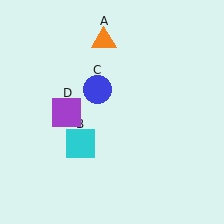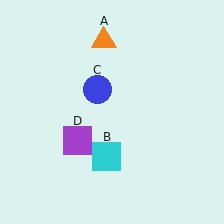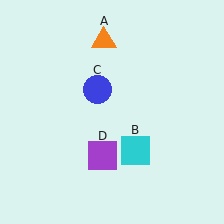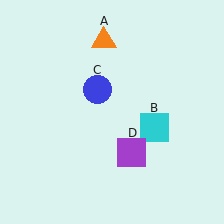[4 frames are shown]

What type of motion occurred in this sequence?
The cyan square (object B), purple square (object D) rotated counterclockwise around the center of the scene.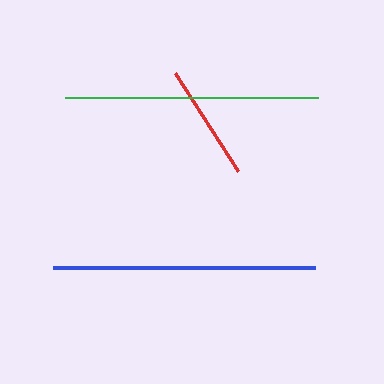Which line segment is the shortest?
The red line is the shortest at approximately 116 pixels.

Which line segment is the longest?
The blue line is the longest at approximately 262 pixels.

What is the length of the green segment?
The green segment is approximately 253 pixels long.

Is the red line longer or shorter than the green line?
The green line is longer than the red line.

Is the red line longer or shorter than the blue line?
The blue line is longer than the red line.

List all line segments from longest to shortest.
From longest to shortest: blue, green, red.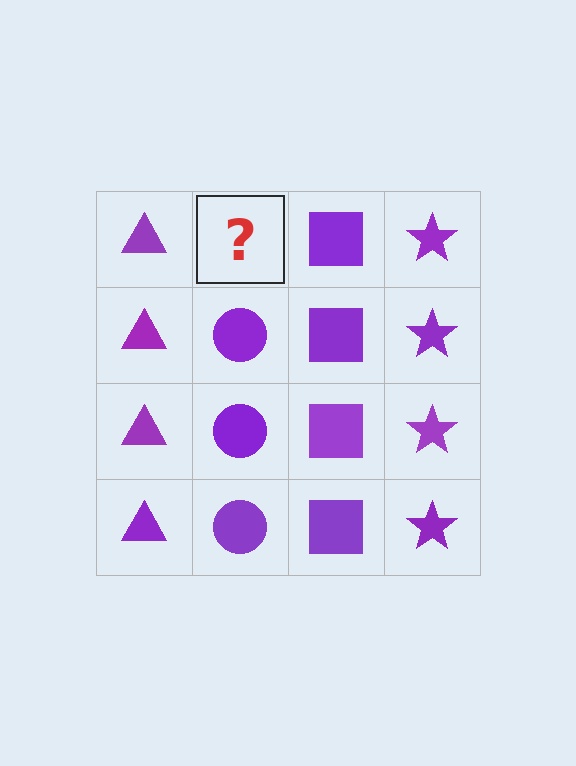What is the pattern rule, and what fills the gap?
The rule is that each column has a consistent shape. The gap should be filled with a purple circle.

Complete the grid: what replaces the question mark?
The question mark should be replaced with a purple circle.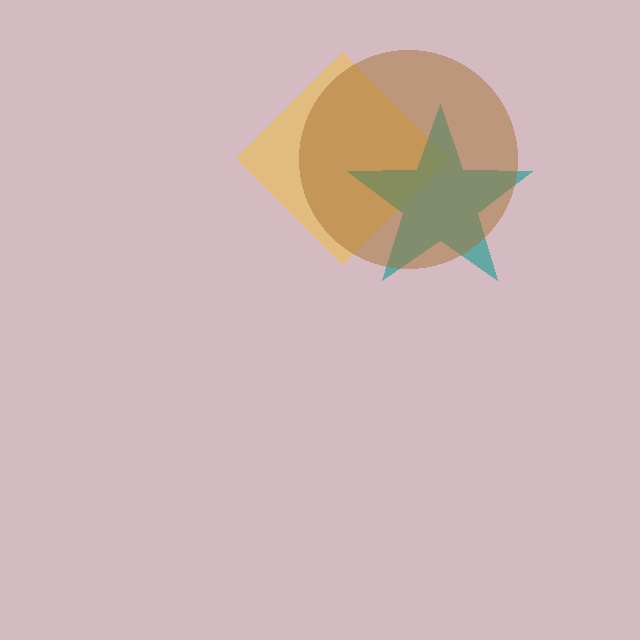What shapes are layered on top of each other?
The layered shapes are: a yellow diamond, a teal star, a brown circle.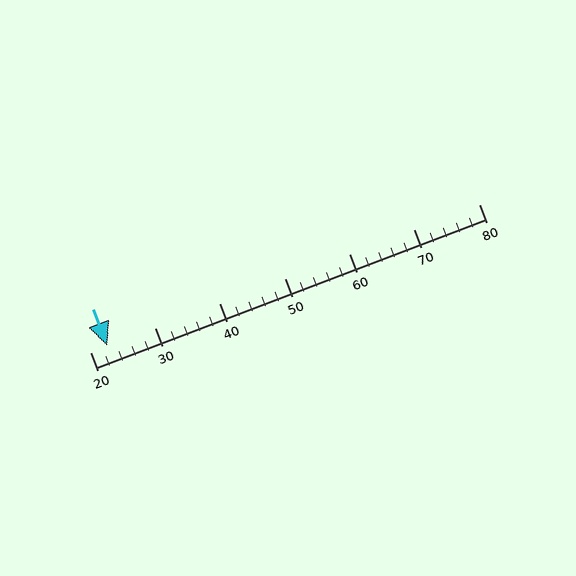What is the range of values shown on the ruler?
The ruler shows values from 20 to 80.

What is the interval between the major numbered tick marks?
The major tick marks are spaced 10 units apart.